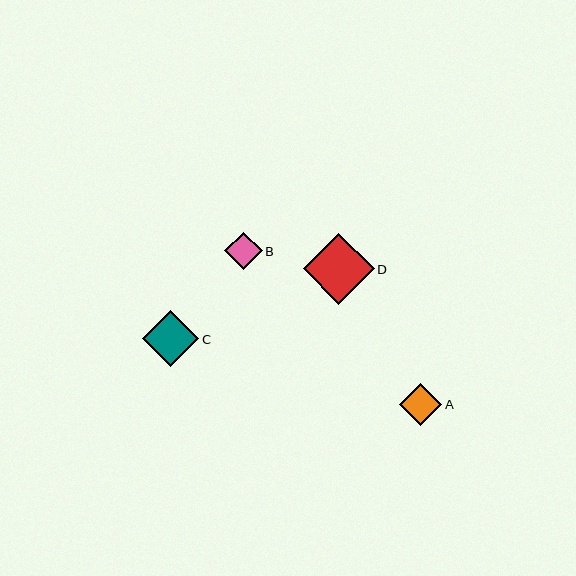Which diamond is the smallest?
Diamond B is the smallest with a size of approximately 37 pixels.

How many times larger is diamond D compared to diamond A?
Diamond D is approximately 1.7 times the size of diamond A.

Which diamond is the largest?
Diamond D is the largest with a size of approximately 71 pixels.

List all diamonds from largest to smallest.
From largest to smallest: D, C, A, B.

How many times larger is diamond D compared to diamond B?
Diamond D is approximately 1.9 times the size of diamond B.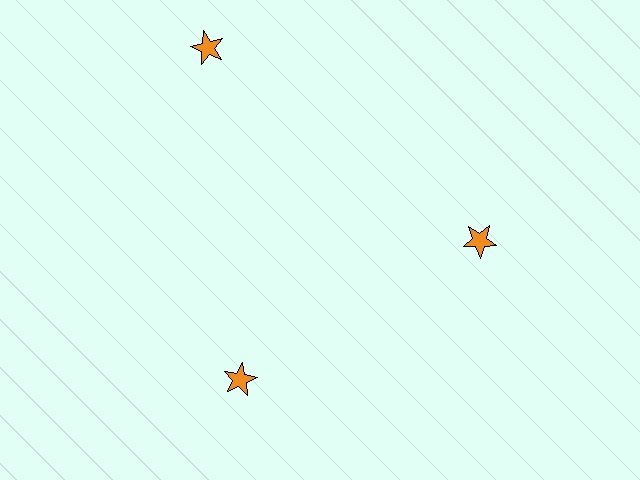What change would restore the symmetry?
The symmetry would be restored by moving it inward, back onto the ring so that all 3 stars sit at equal angles and equal distance from the center.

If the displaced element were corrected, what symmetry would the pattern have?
It would have 3-fold rotational symmetry — the pattern would map onto itself every 120 degrees.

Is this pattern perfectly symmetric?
No. The 3 orange stars are arranged in a ring, but one element near the 11 o'clock position is pushed outward from the center, breaking the 3-fold rotational symmetry.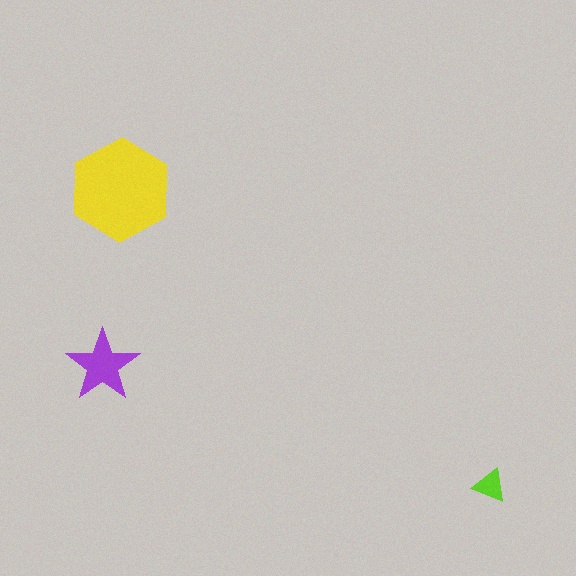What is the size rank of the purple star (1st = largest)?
2nd.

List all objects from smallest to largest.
The lime triangle, the purple star, the yellow hexagon.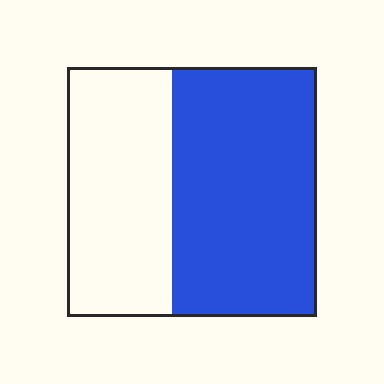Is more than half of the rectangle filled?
Yes.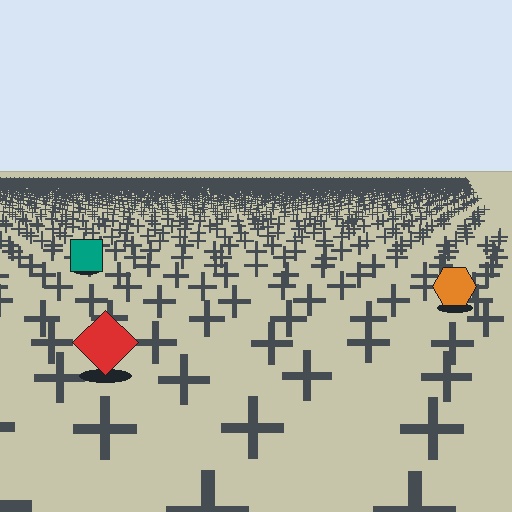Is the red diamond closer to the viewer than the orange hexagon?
Yes. The red diamond is closer — you can tell from the texture gradient: the ground texture is coarser near it.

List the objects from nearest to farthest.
From nearest to farthest: the red diamond, the orange hexagon, the teal square.